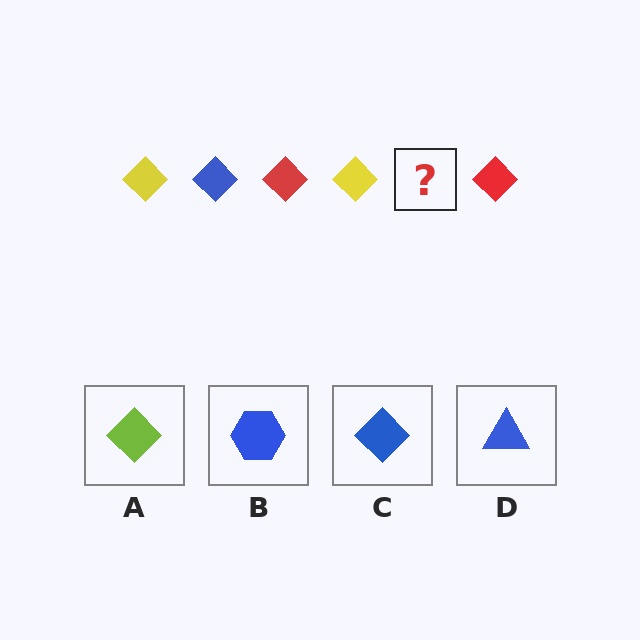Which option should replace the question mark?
Option C.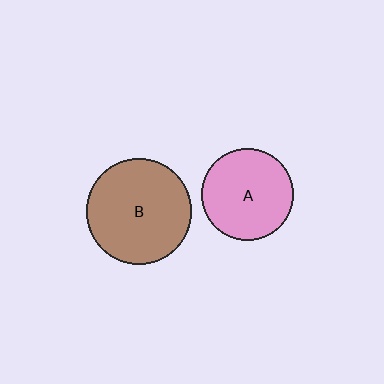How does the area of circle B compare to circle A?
Approximately 1.3 times.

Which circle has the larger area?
Circle B (brown).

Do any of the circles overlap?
No, none of the circles overlap.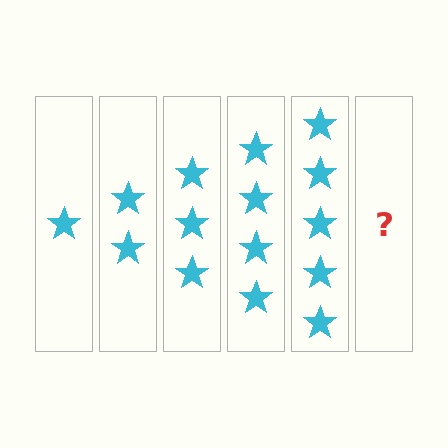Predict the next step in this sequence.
The next step is 6 stars.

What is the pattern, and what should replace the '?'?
The pattern is that each step adds one more star. The '?' should be 6 stars.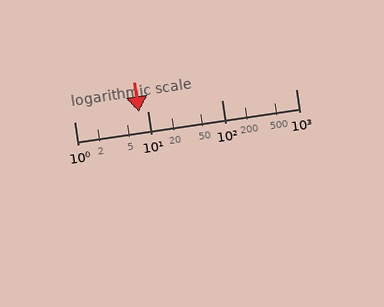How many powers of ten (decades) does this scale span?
The scale spans 3 decades, from 1 to 1000.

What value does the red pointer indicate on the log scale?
The pointer indicates approximately 7.6.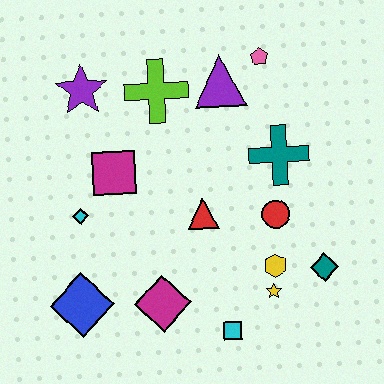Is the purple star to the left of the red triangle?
Yes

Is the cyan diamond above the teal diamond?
Yes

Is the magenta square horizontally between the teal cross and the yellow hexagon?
No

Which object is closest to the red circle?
The yellow hexagon is closest to the red circle.